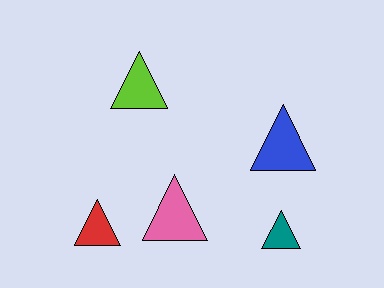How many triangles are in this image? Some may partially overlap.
There are 5 triangles.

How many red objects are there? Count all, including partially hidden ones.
There is 1 red object.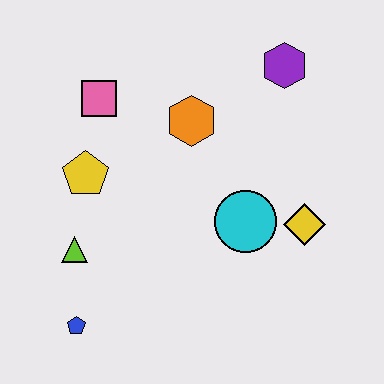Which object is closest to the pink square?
The yellow pentagon is closest to the pink square.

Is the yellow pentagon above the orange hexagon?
No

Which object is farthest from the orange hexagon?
The blue pentagon is farthest from the orange hexagon.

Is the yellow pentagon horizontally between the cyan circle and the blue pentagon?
Yes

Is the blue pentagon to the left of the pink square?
Yes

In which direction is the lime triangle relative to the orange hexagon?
The lime triangle is below the orange hexagon.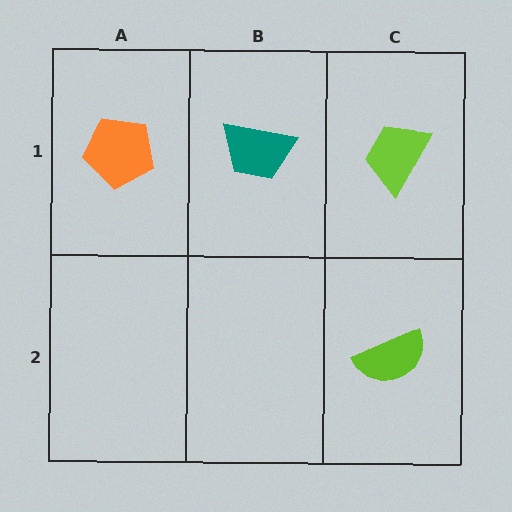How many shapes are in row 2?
1 shape.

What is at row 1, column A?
An orange pentagon.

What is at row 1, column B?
A teal trapezoid.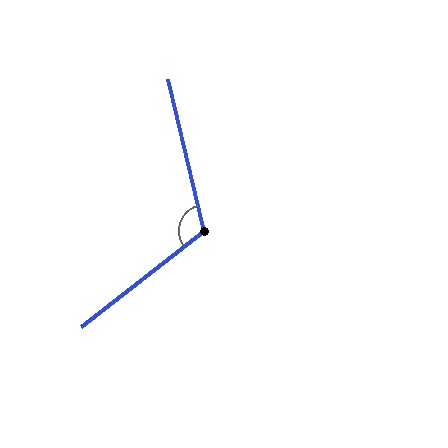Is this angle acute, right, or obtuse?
It is obtuse.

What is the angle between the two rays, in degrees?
Approximately 115 degrees.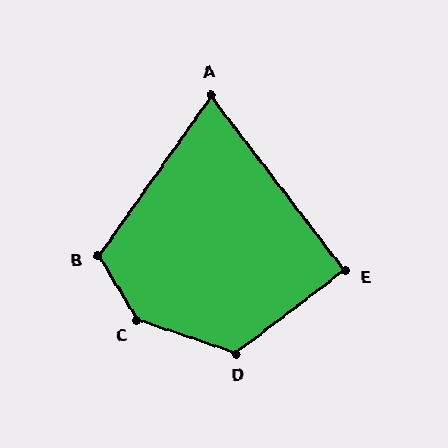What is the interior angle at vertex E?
Approximately 90 degrees (approximately right).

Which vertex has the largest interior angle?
C, at approximately 140 degrees.